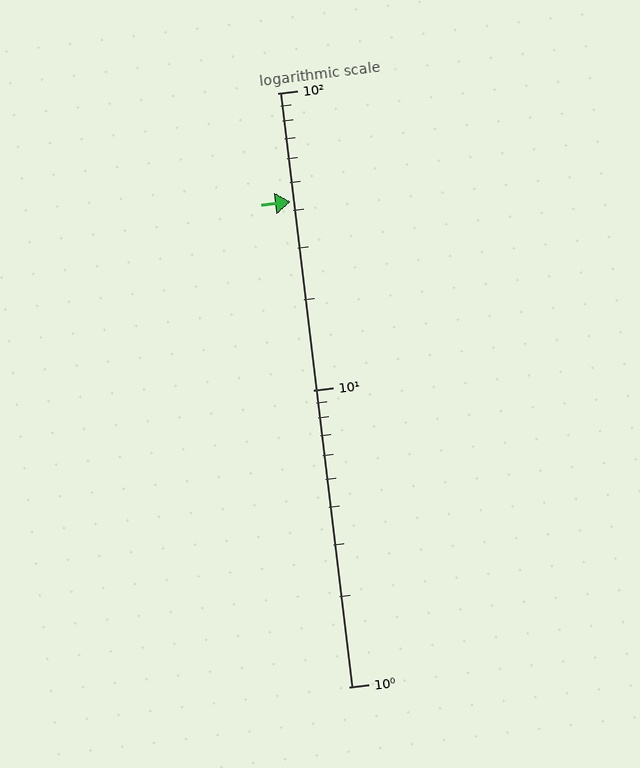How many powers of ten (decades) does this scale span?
The scale spans 2 decades, from 1 to 100.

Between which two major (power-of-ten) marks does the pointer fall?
The pointer is between 10 and 100.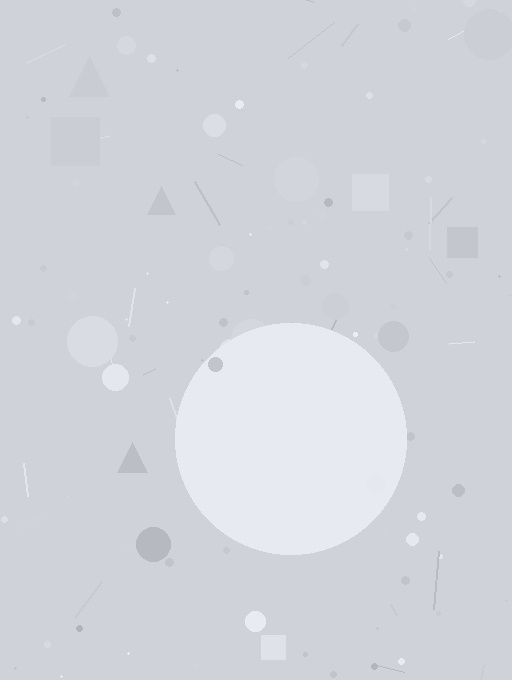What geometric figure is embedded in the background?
A circle is embedded in the background.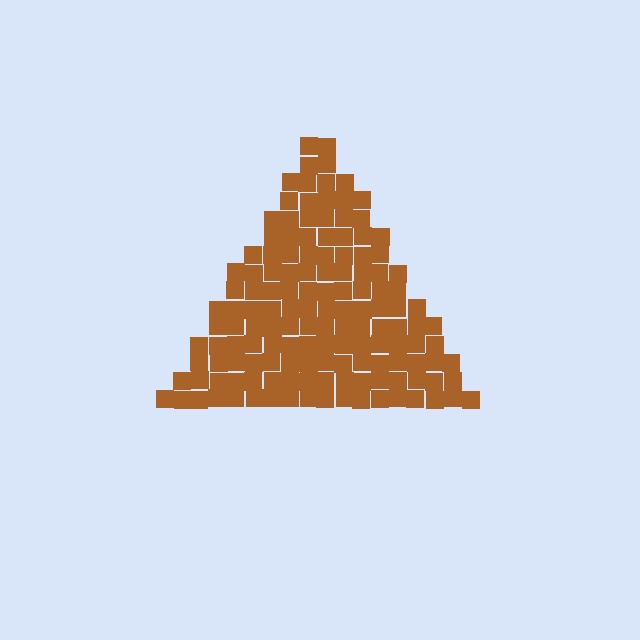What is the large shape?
The large shape is a triangle.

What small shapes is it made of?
It is made of small squares.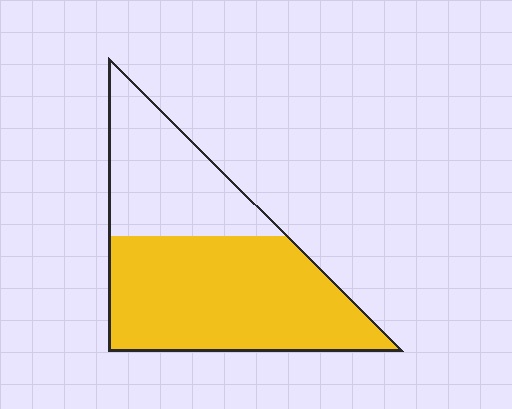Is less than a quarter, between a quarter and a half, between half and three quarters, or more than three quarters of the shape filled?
Between half and three quarters.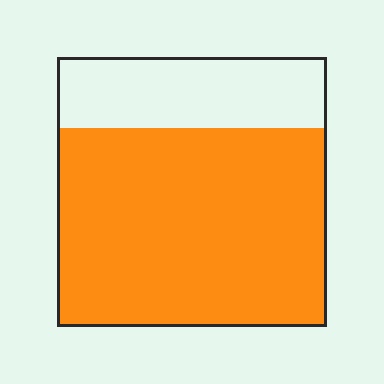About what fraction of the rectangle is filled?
About three quarters (3/4).